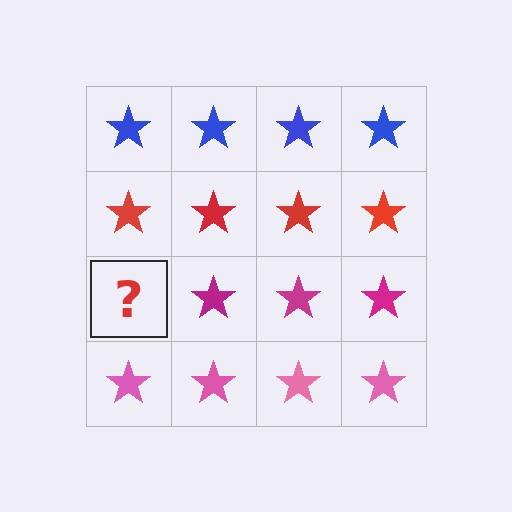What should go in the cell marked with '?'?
The missing cell should contain a magenta star.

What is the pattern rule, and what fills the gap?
The rule is that each row has a consistent color. The gap should be filled with a magenta star.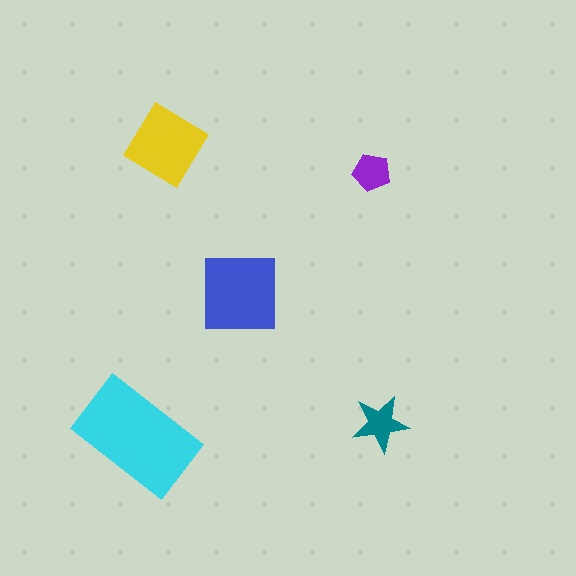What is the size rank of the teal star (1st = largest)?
4th.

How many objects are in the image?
There are 5 objects in the image.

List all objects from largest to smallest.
The cyan rectangle, the blue square, the yellow diamond, the teal star, the purple pentagon.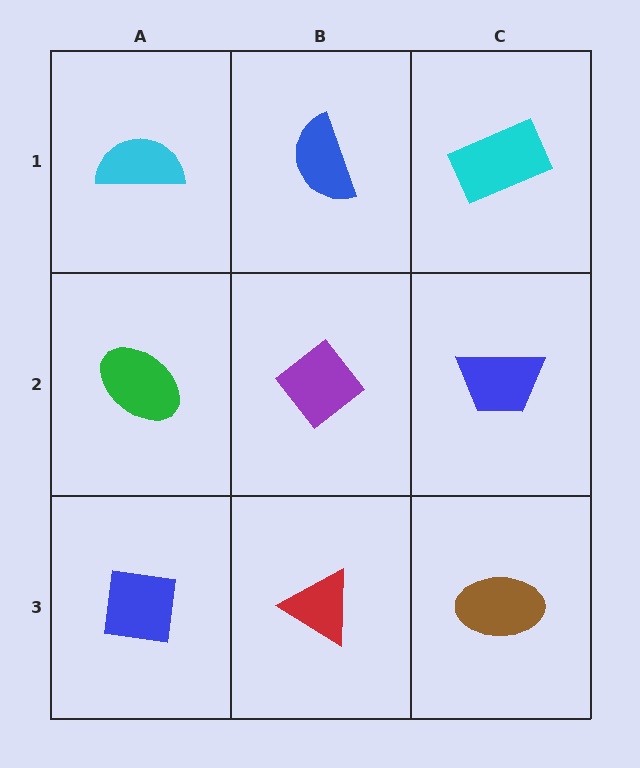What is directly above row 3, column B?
A purple diamond.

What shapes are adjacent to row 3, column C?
A blue trapezoid (row 2, column C), a red triangle (row 3, column B).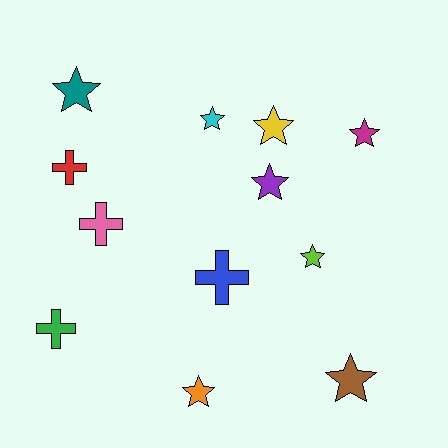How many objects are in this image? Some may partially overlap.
There are 12 objects.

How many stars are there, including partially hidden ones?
There are 8 stars.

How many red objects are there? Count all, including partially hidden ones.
There is 1 red object.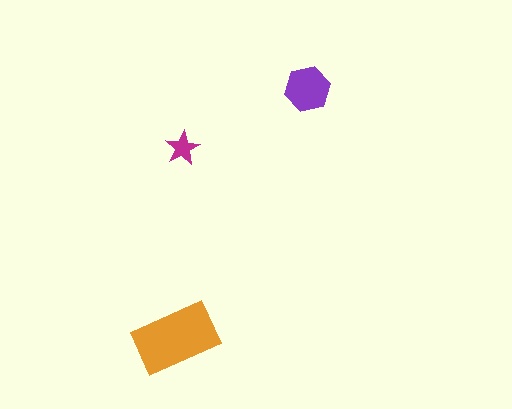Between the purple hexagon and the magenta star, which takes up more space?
The purple hexagon.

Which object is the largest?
The orange rectangle.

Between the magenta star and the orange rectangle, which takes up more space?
The orange rectangle.